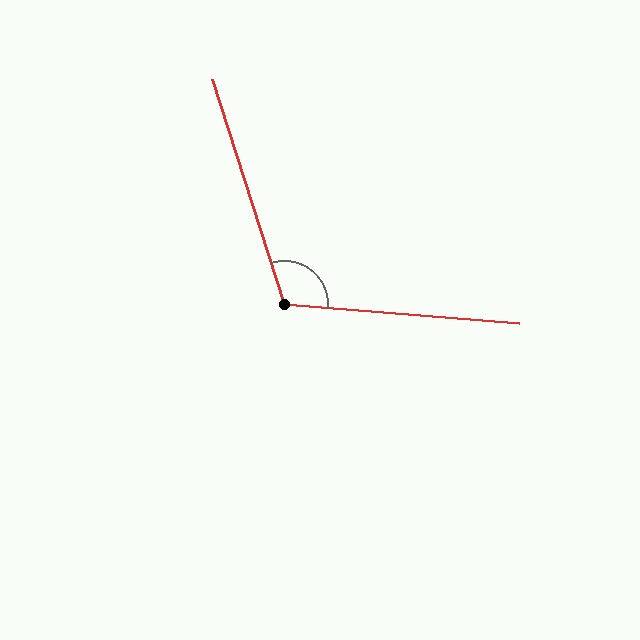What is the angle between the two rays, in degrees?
Approximately 112 degrees.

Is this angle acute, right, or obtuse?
It is obtuse.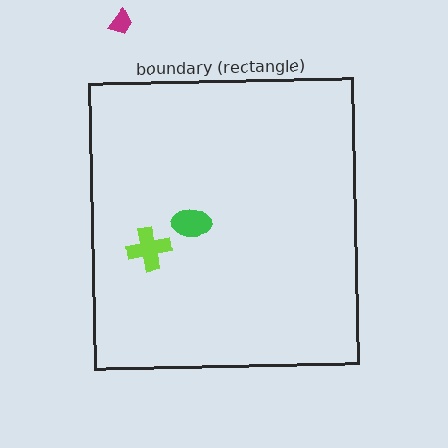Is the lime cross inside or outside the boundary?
Inside.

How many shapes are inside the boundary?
2 inside, 1 outside.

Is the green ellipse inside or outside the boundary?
Inside.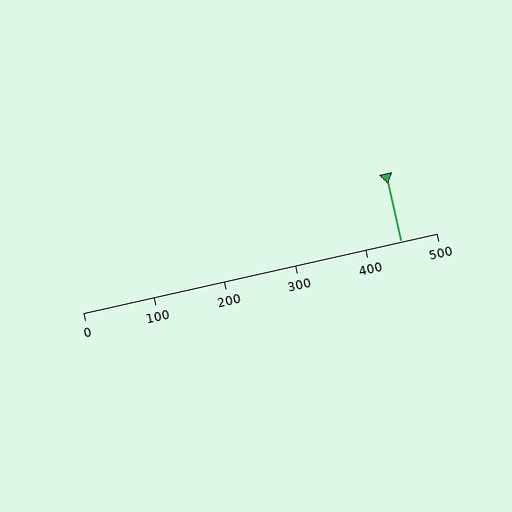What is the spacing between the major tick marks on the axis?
The major ticks are spaced 100 apart.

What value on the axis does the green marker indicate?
The marker indicates approximately 450.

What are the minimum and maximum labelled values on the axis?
The axis runs from 0 to 500.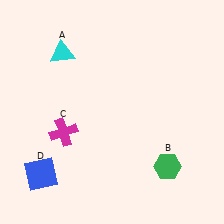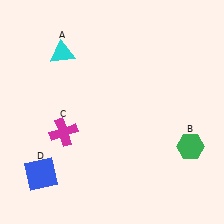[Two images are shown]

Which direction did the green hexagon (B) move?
The green hexagon (B) moved right.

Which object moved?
The green hexagon (B) moved right.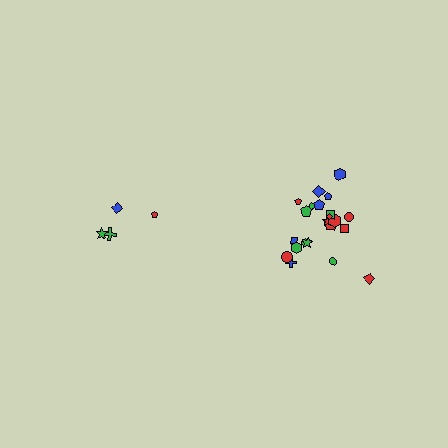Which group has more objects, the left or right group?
The right group.